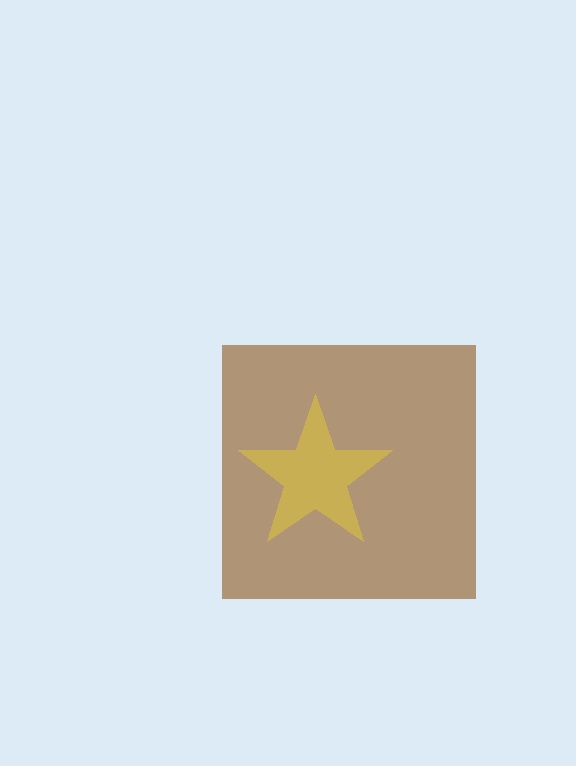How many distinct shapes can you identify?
There are 2 distinct shapes: a brown square, a yellow star.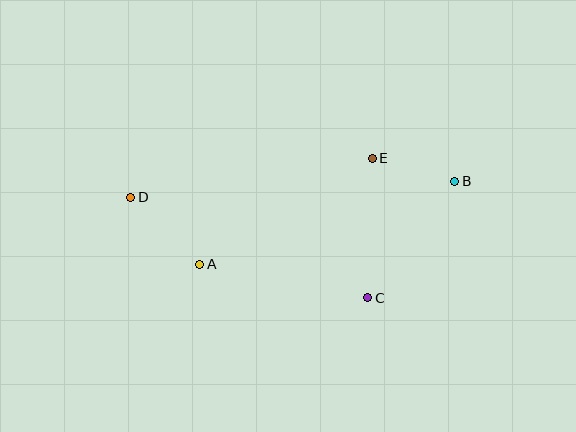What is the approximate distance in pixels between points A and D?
The distance between A and D is approximately 96 pixels.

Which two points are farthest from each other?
Points B and D are farthest from each other.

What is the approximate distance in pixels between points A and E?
The distance between A and E is approximately 202 pixels.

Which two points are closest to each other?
Points B and E are closest to each other.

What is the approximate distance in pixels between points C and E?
The distance between C and E is approximately 140 pixels.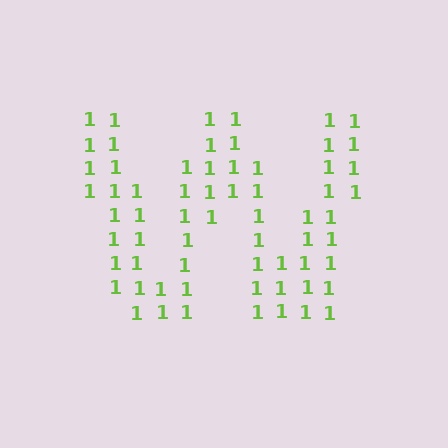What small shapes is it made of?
It is made of small digit 1's.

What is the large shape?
The large shape is the letter W.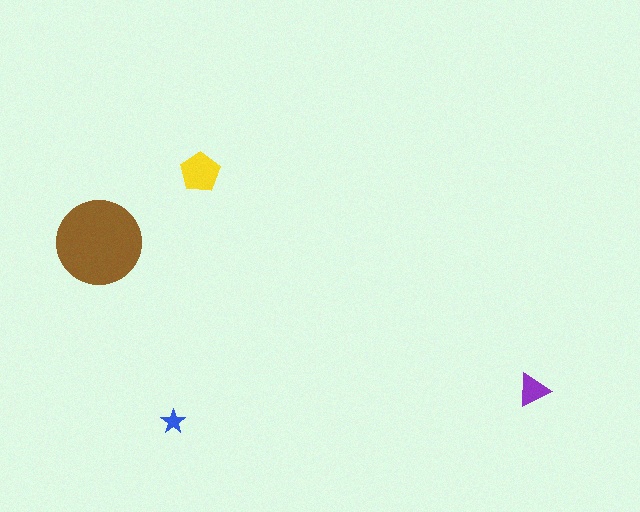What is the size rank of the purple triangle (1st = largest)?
3rd.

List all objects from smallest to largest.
The blue star, the purple triangle, the yellow pentagon, the brown circle.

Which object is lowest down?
The blue star is bottommost.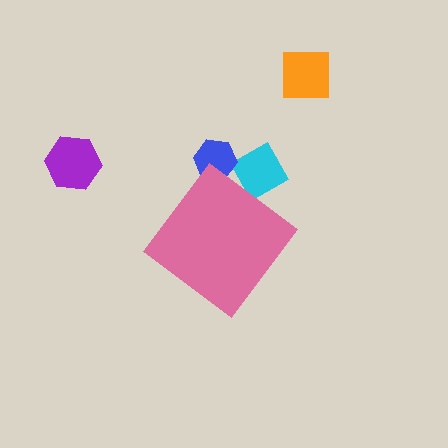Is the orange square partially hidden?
No, the orange square is fully visible.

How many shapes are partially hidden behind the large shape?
2 shapes are partially hidden.